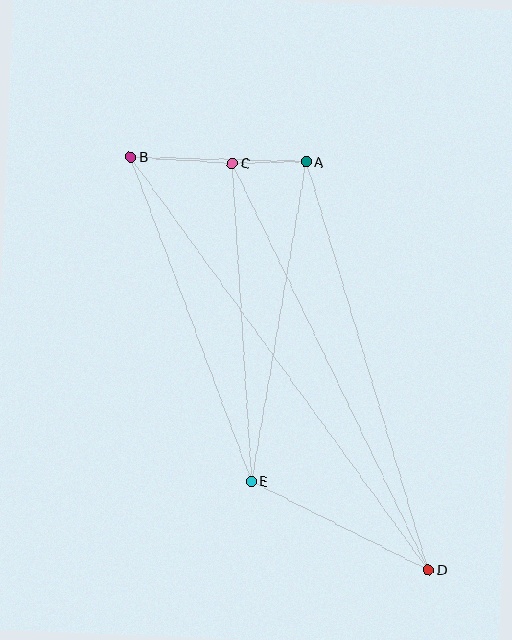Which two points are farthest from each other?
Points B and D are farthest from each other.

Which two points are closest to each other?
Points A and C are closest to each other.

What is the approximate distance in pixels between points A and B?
The distance between A and B is approximately 176 pixels.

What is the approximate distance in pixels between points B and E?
The distance between B and E is approximately 346 pixels.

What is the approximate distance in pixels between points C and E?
The distance between C and E is approximately 319 pixels.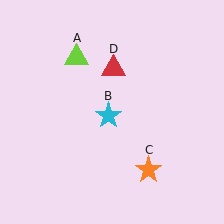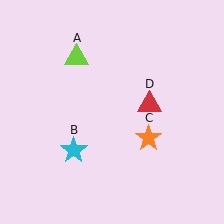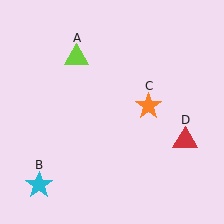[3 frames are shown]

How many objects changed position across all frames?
3 objects changed position: cyan star (object B), orange star (object C), red triangle (object D).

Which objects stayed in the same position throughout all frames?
Lime triangle (object A) remained stationary.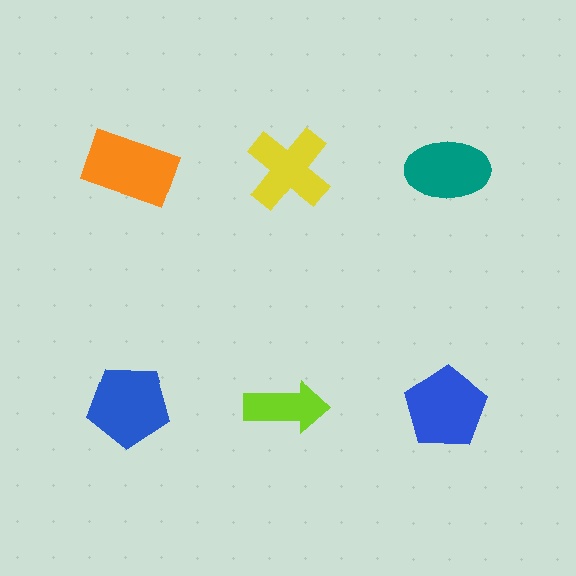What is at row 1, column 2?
A yellow cross.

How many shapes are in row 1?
3 shapes.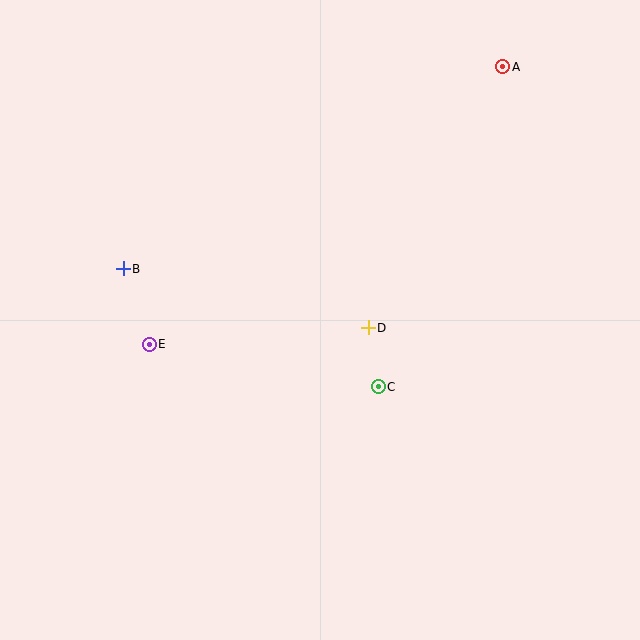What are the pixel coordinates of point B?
Point B is at (123, 269).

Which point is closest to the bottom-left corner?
Point E is closest to the bottom-left corner.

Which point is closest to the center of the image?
Point D at (368, 328) is closest to the center.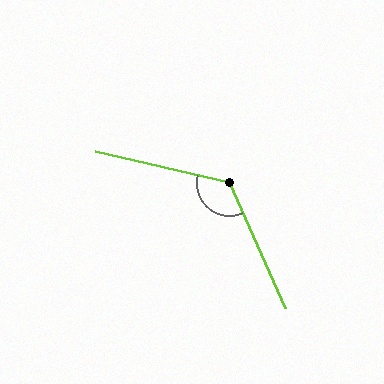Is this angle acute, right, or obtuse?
It is obtuse.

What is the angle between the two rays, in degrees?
Approximately 127 degrees.